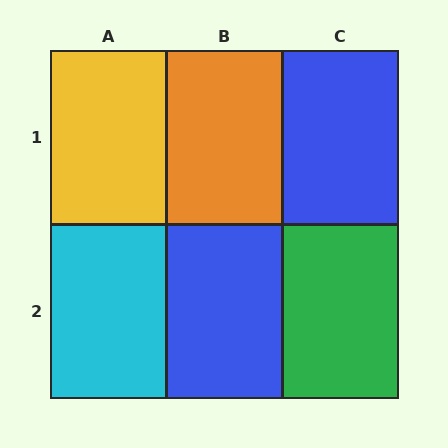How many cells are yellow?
1 cell is yellow.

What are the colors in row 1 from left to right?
Yellow, orange, blue.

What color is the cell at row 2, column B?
Blue.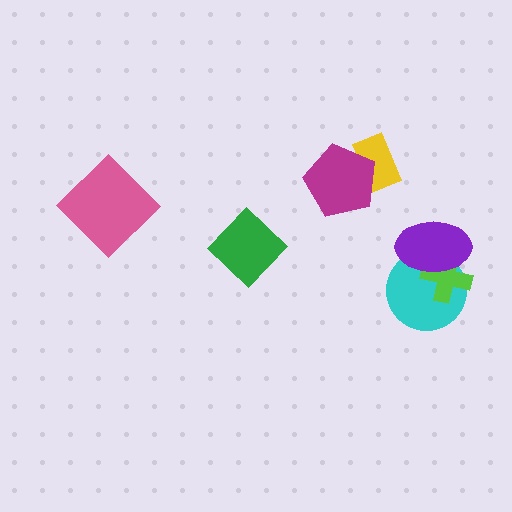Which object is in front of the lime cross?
The purple ellipse is in front of the lime cross.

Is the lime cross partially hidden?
Yes, it is partially covered by another shape.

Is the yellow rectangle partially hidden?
Yes, it is partially covered by another shape.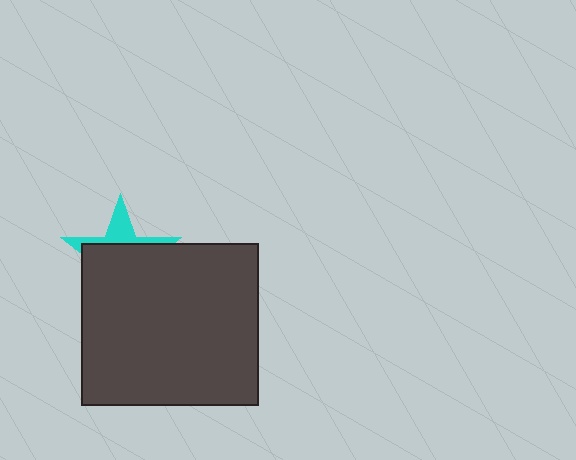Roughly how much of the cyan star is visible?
A small part of it is visible (roughly 30%).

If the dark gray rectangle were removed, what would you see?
You would see the complete cyan star.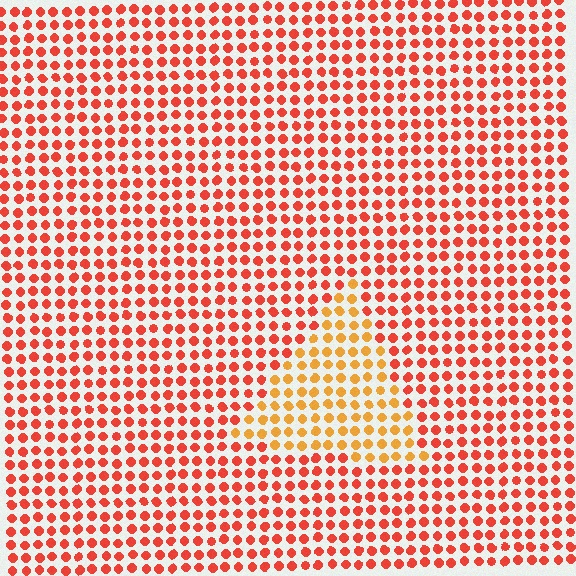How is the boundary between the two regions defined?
The boundary is defined purely by a slight shift in hue (about 33 degrees). Spacing, size, and orientation are identical on both sides.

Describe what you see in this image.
The image is filled with small red elements in a uniform arrangement. A triangle-shaped region is visible where the elements are tinted to a slightly different hue, forming a subtle color boundary.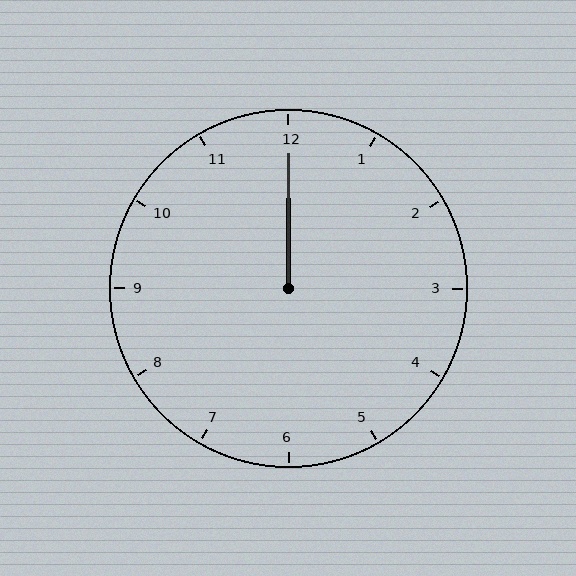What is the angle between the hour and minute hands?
Approximately 0 degrees.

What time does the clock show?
12:00.